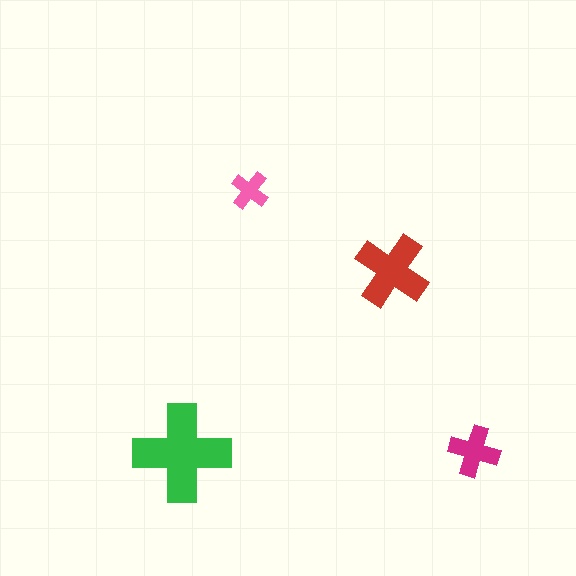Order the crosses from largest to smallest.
the green one, the red one, the magenta one, the pink one.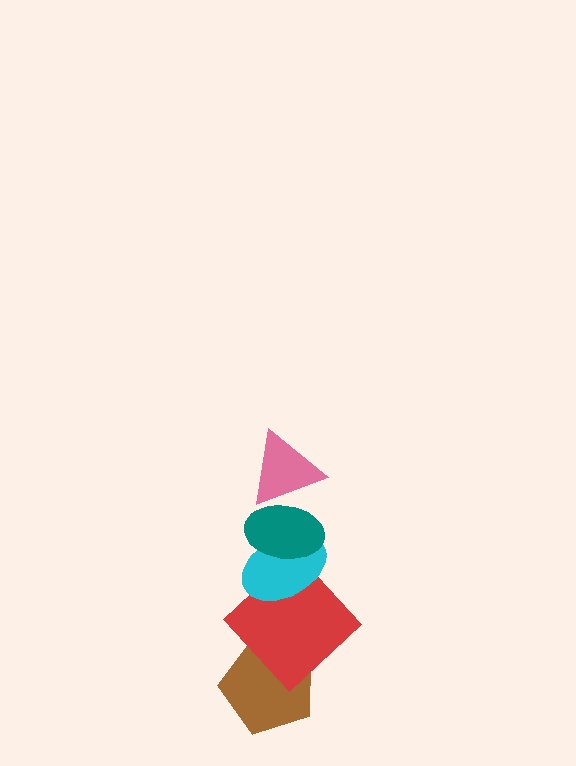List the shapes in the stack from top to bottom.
From top to bottom: the pink triangle, the teal ellipse, the cyan ellipse, the red diamond, the brown pentagon.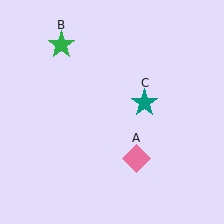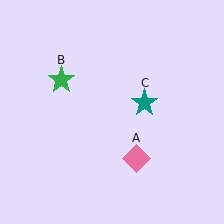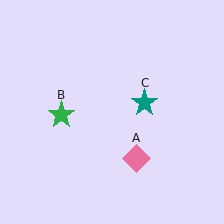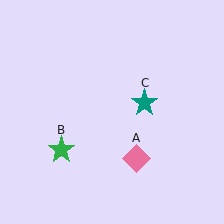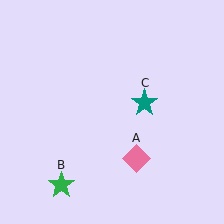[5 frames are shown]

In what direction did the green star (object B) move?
The green star (object B) moved down.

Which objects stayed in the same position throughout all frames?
Pink diamond (object A) and teal star (object C) remained stationary.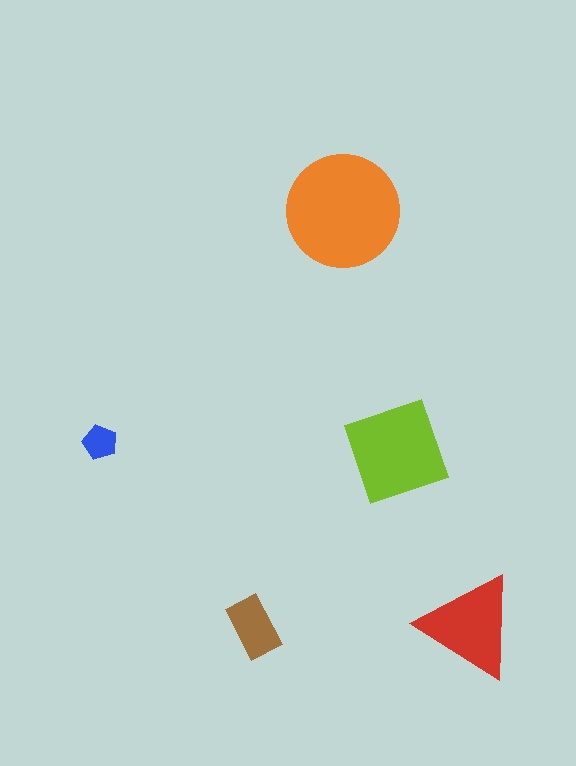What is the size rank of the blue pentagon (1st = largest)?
5th.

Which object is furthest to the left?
The blue pentagon is leftmost.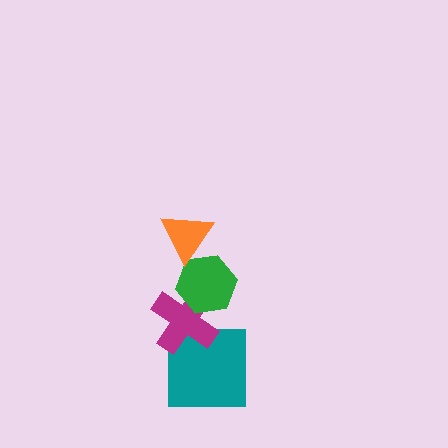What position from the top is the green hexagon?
The green hexagon is 2nd from the top.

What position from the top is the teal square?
The teal square is 4th from the top.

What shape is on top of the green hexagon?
The orange triangle is on top of the green hexagon.